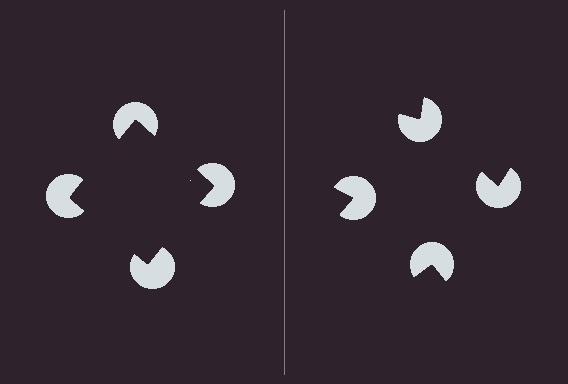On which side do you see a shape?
An illusory square appears on the left side. On the right side the wedge cuts are rotated, so no coherent shape forms.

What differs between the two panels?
The pac-man discs are positioned identically on both sides; only the wedge orientations differ. On the left they align to a square; on the right they are misaligned.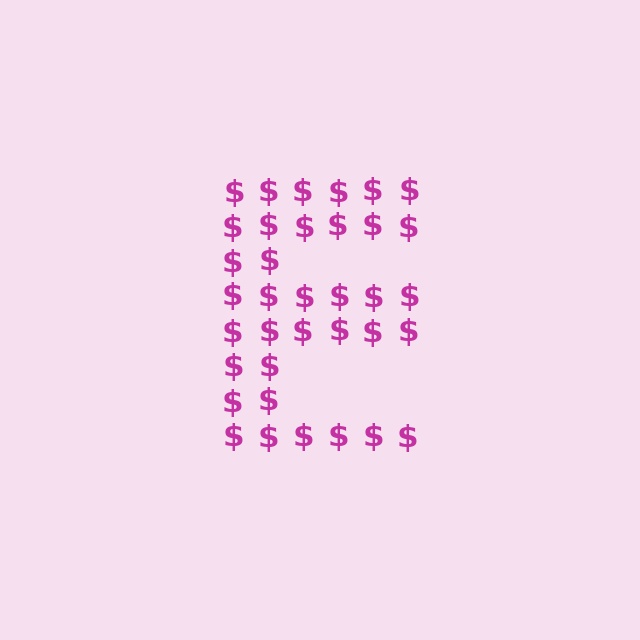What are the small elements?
The small elements are dollar signs.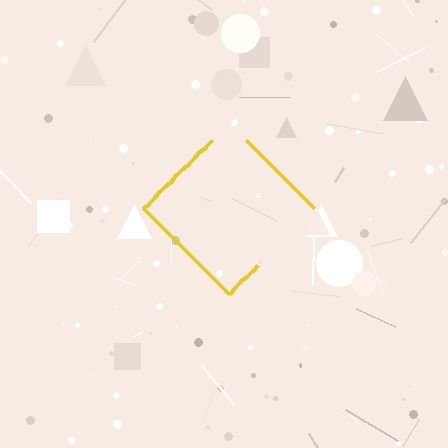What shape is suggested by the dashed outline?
The dashed outline suggests a diamond.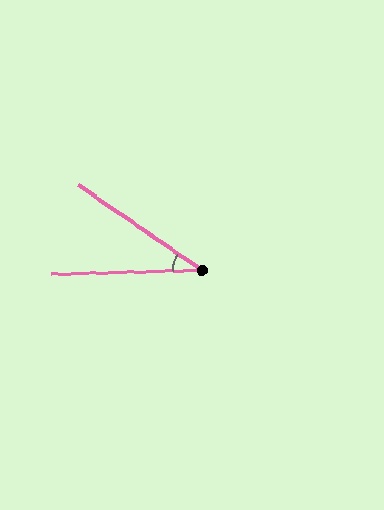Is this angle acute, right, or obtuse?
It is acute.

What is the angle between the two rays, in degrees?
Approximately 36 degrees.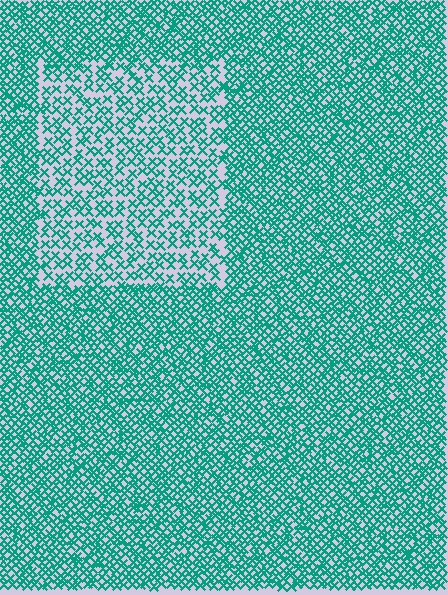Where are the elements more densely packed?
The elements are more densely packed outside the rectangle boundary.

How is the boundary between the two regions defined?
The boundary is defined by a change in element density (approximately 1.9x ratio). All elements are the same color, size, and shape.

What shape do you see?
I see a rectangle.